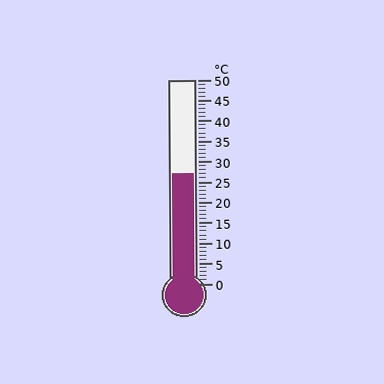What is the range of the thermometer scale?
The thermometer scale ranges from 0°C to 50°C.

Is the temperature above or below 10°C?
The temperature is above 10°C.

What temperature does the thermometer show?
The thermometer shows approximately 27°C.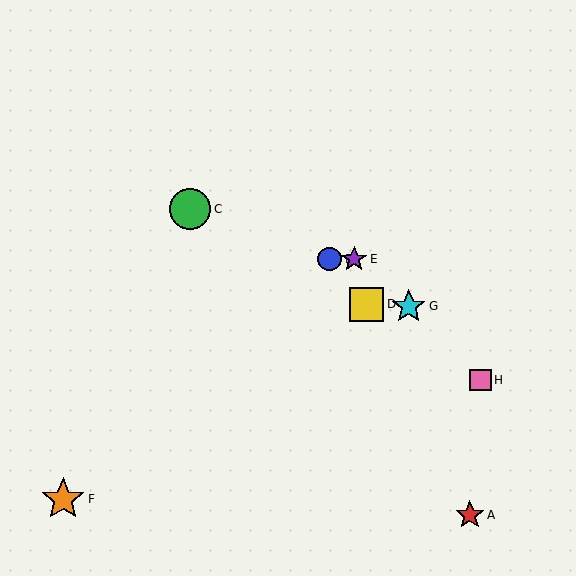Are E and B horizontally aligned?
Yes, both are at y≈259.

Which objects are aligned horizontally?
Objects B, E are aligned horizontally.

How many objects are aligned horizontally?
2 objects (B, E) are aligned horizontally.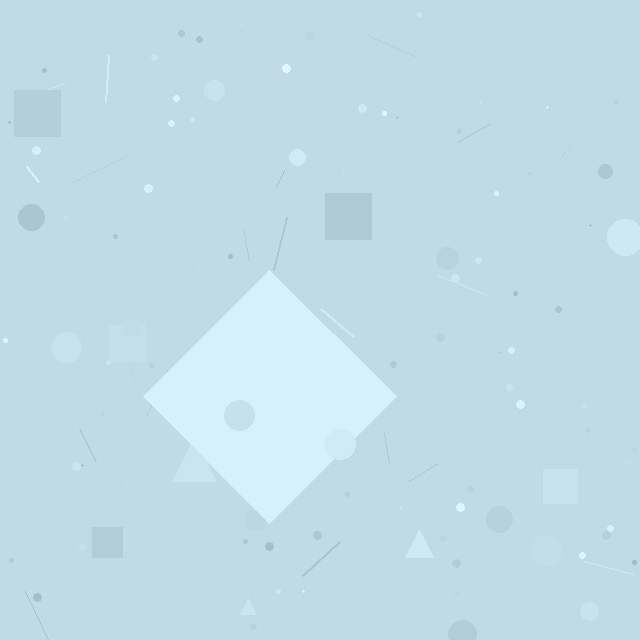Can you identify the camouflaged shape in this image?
The camouflaged shape is a diamond.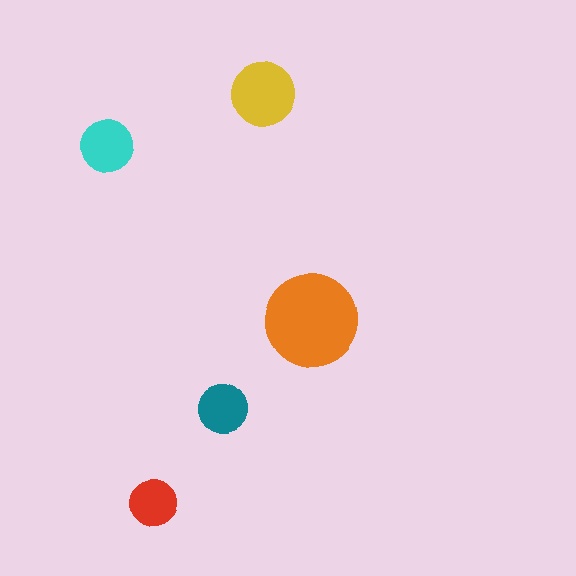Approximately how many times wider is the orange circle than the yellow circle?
About 1.5 times wider.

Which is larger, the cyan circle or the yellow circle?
The yellow one.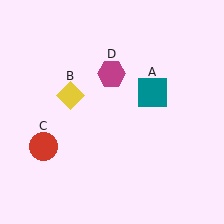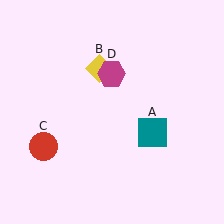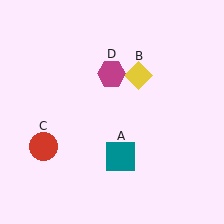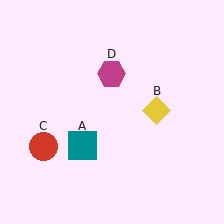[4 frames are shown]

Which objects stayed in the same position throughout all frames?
Red circle (object C) and magenta hexagon (object D) remained stationary.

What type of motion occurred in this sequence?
The teal square (object A), yellow diamond (object B) rotated clockwise around the center of the scene.